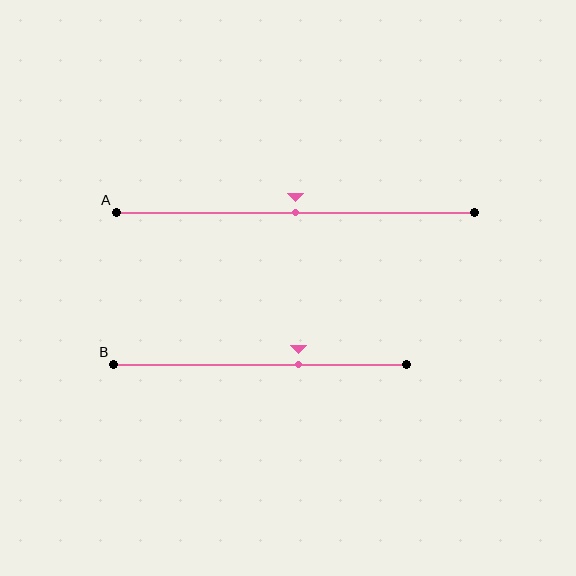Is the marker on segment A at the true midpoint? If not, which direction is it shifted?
Yes, the marker on segment A is at the true midpoint.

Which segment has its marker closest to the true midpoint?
Segment A has its marker closest to the true midpoint.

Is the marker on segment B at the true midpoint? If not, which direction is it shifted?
No, the marker on segment B is shifted to the right by about 13% of the segment length.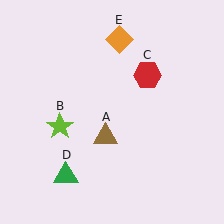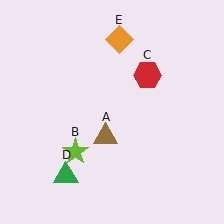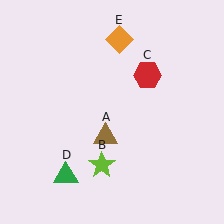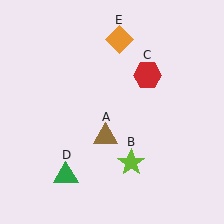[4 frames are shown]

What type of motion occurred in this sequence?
The lime star (object B) rotated counterclockwise around the center of the scene.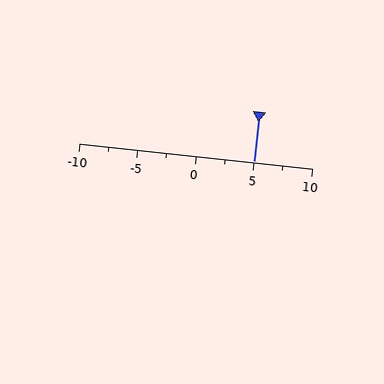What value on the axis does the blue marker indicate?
The marker indicates approximately 5.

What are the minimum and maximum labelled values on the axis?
The axis runs from -10 to 10.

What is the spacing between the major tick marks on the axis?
The major ticks are spaced 5 apart.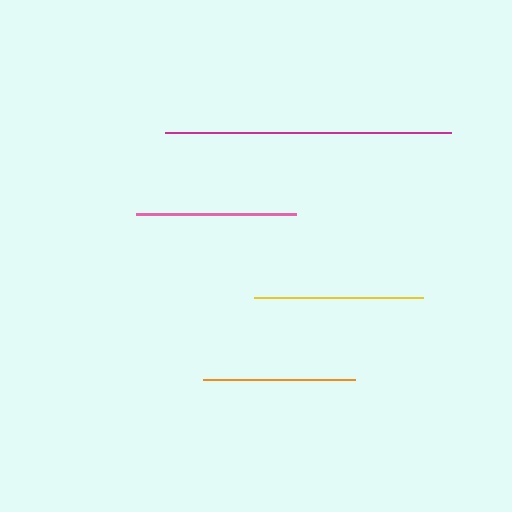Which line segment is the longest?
The magenta line is the longest at approximately 286 pixels.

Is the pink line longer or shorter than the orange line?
The pink line is longer than the orange line.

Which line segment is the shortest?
The orange line is the shortest at approximately 152 pixels.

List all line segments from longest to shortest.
From longest to shortest: magenta, yellow, pink, orange.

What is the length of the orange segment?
The orange segment is approximately 152 pixels long.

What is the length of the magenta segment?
The magenta segment is approximately 286 pixels long.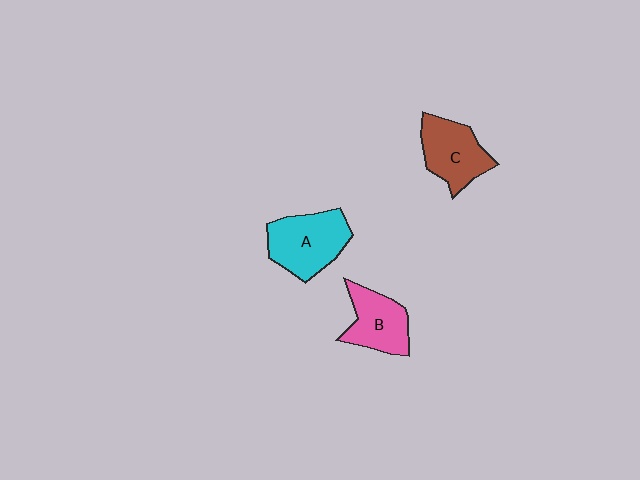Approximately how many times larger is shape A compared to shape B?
Approximately 1.3 times.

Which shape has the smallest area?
Shape B (pink).